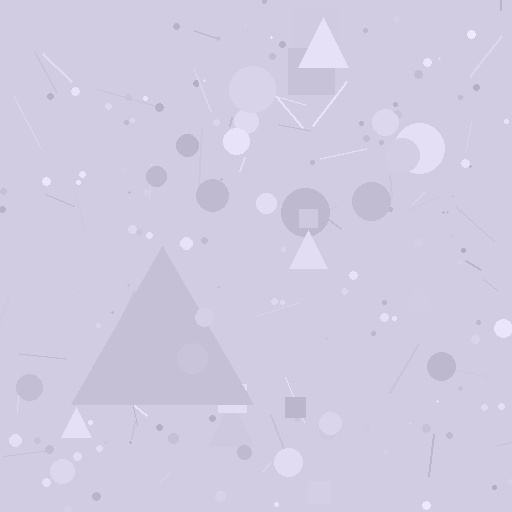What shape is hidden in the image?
A triangle is hidden in the image.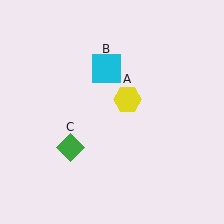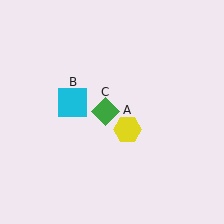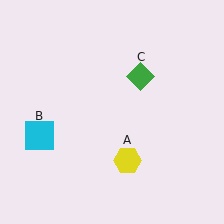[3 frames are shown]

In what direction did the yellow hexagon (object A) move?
The yellow hexagon (object A) moved down.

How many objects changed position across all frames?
3 objects changed position: yellow hexagon (object A), cyan square (object B), green diamond (object C).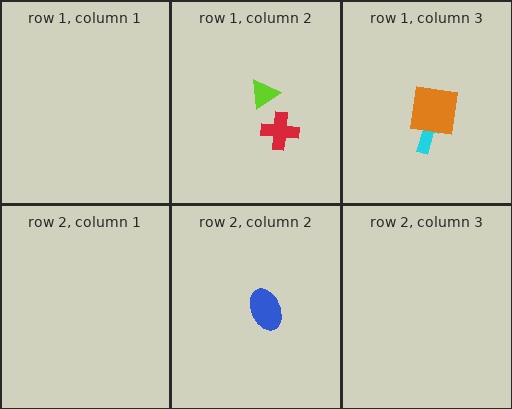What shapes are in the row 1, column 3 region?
The cyan arrow, the orange square.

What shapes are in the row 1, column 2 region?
The lime triangle, the red cross.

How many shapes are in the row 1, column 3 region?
2.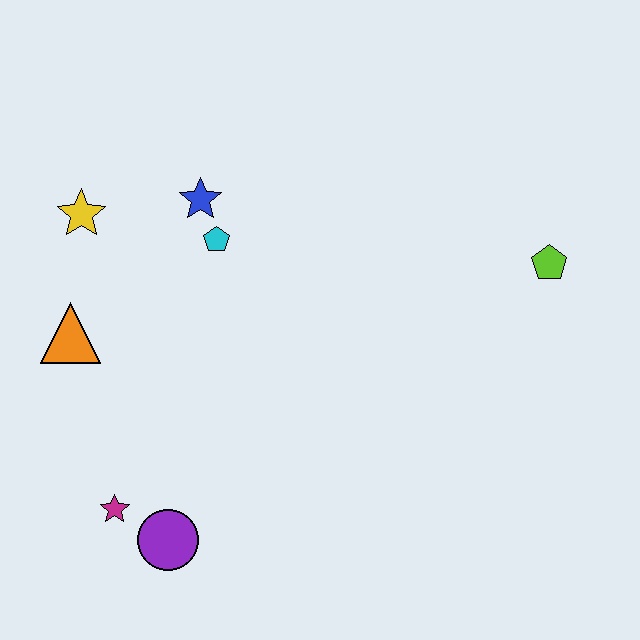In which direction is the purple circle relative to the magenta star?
The purple circle is to the right of the magenta star.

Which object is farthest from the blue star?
The lime pentagon is farthest from the blue star.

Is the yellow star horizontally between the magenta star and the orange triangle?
Yes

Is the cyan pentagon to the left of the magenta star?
No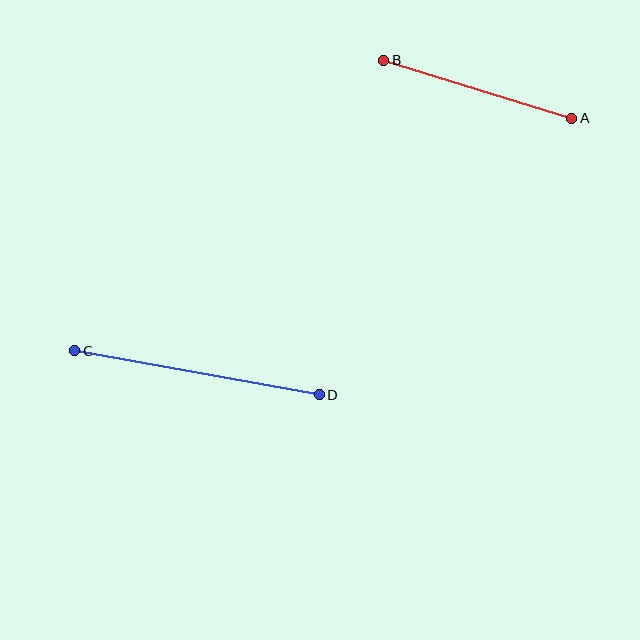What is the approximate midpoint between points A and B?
The midpoint is at approximately (478, 89) pixels.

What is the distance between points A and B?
The distance is approximately 197 pixels.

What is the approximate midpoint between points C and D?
The midpoint is at approximately (197, 373) pixels.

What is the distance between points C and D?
The distance is approximately 248 pixels.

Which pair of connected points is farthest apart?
Points C and D are farthest apart.